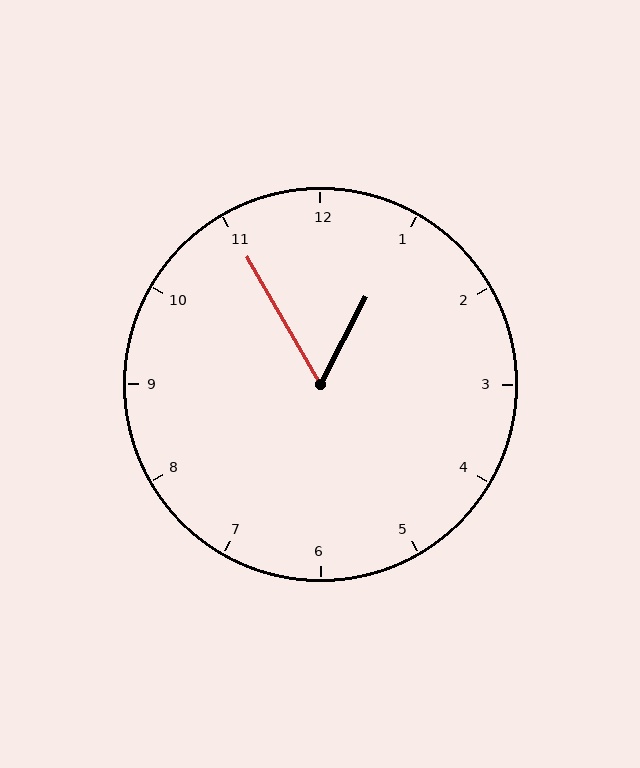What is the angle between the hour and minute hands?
Approximately 58 degrees.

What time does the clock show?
12:55.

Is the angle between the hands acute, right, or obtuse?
It is acute.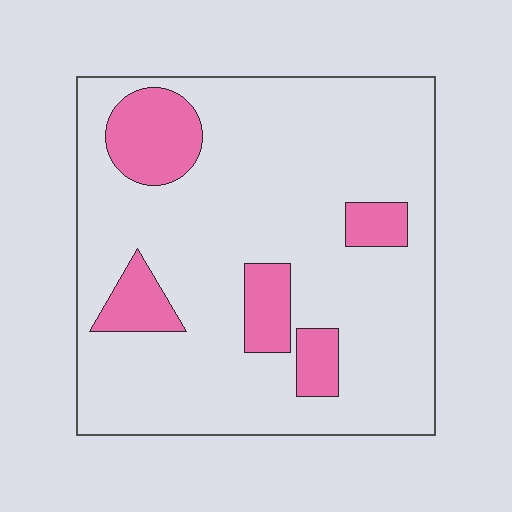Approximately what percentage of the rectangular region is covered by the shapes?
Approximately 15%.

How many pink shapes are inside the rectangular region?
5.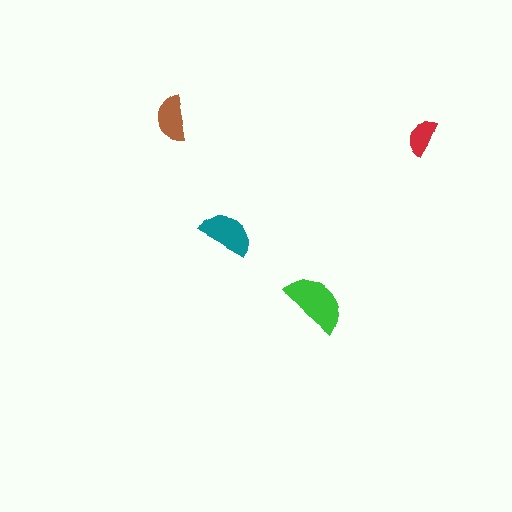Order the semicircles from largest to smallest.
the green one, the teal one, the brown one, the red one.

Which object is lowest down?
The green semicircle is bottommost.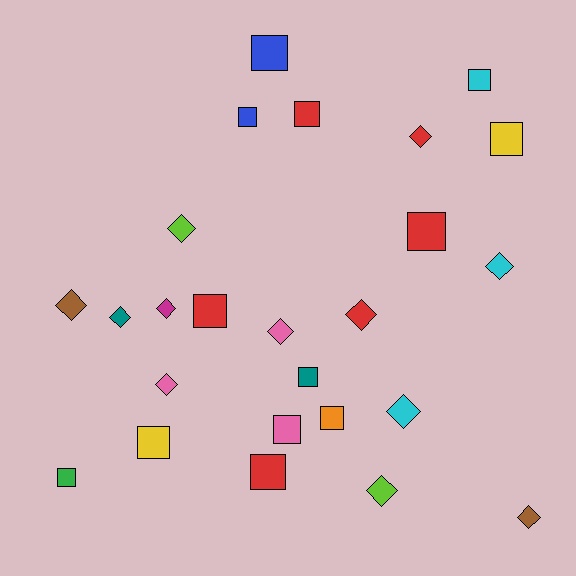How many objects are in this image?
There are 25 objects.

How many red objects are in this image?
There are 6 red objects.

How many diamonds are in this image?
There are 12 diamonds.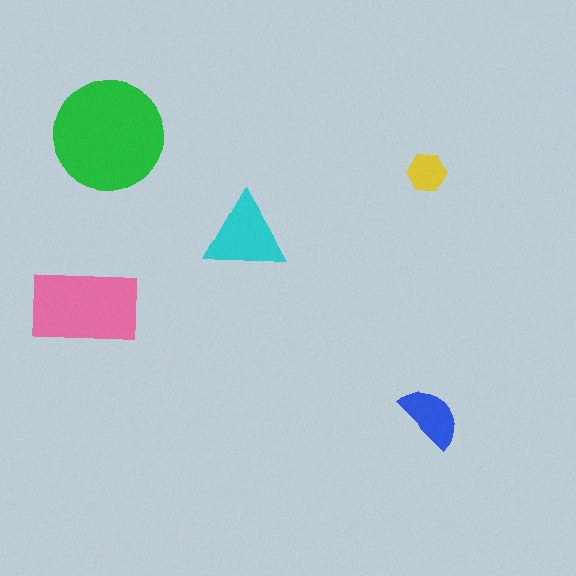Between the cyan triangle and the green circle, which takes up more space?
The green circle.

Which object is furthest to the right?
The blue semicircle is rightmost.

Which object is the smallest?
The yellow hexagon.